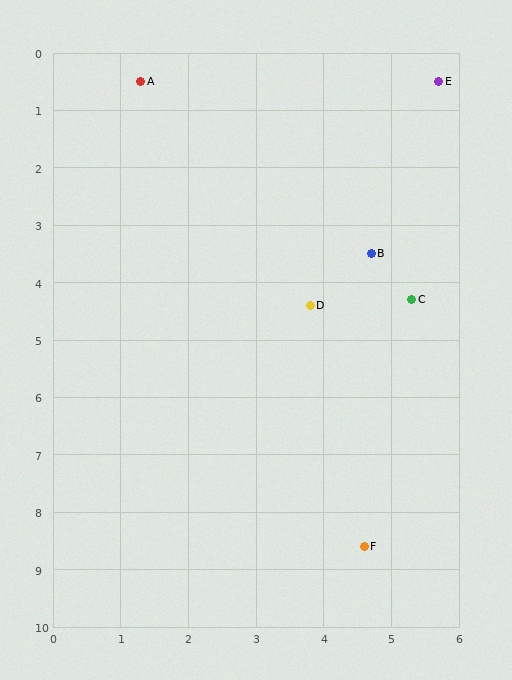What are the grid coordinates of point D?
Point D is at approximately (3.8, 4.4).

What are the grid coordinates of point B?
Point B is at approximately (4.7, 3.5).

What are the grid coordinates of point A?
Point A is at approximately (1.3, 0.5).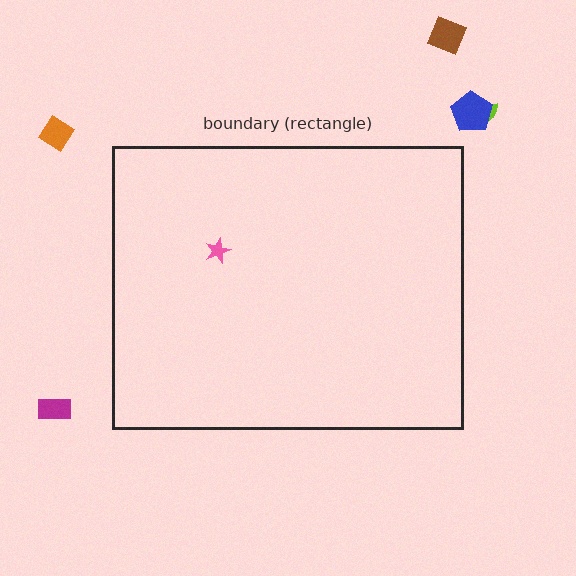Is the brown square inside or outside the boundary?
Outside.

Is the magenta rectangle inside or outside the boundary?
Outside.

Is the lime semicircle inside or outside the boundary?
Outside.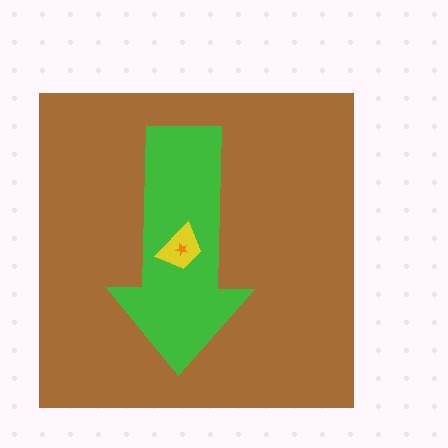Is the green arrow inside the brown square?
Yes.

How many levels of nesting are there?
4.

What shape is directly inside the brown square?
The green arrow.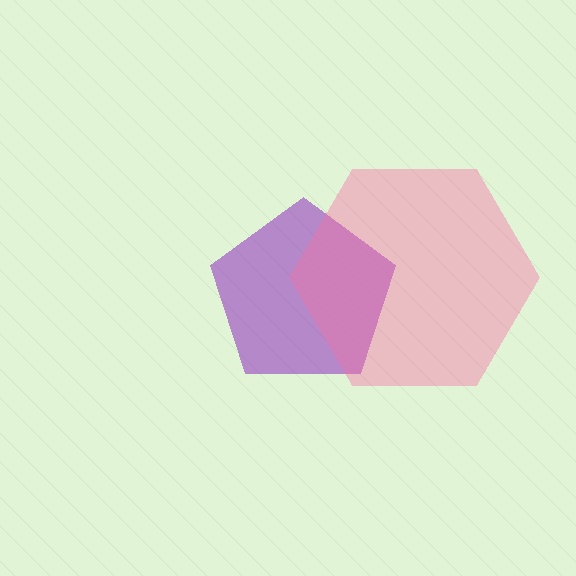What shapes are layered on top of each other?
The layered shapes are: a purple pentagon, a pink hexagon.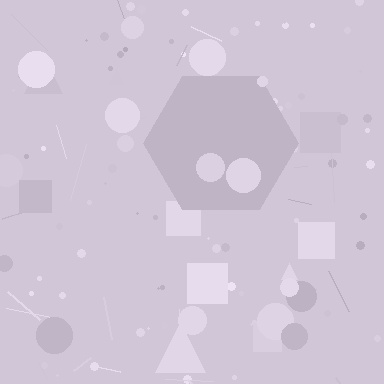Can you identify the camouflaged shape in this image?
The camouflaged shape is a hexagon.